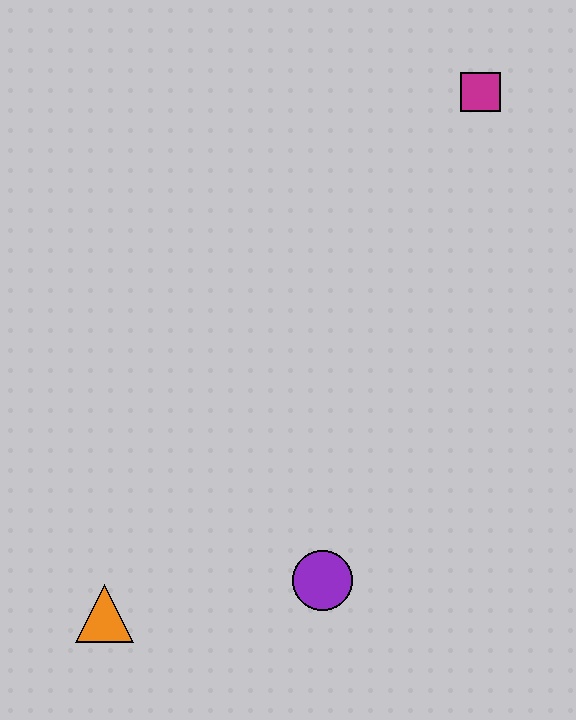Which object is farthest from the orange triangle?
The magenta square is farthest from the orange triangle.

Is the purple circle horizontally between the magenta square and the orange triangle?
Yes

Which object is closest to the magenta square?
The purple circle is closest to the magenta square.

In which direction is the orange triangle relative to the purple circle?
The orange triangle is to the left of the purple circle.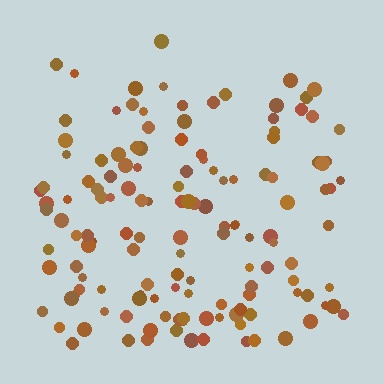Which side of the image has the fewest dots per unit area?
The top.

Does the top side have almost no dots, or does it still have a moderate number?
Still a moderate number, just noticeably fewer than the bottom.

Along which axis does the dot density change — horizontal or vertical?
Vertical.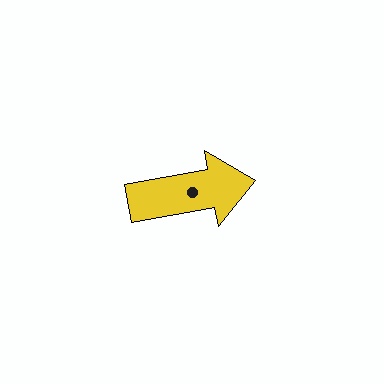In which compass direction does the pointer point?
East.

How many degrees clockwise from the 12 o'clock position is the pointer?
Approximately 80 degrees.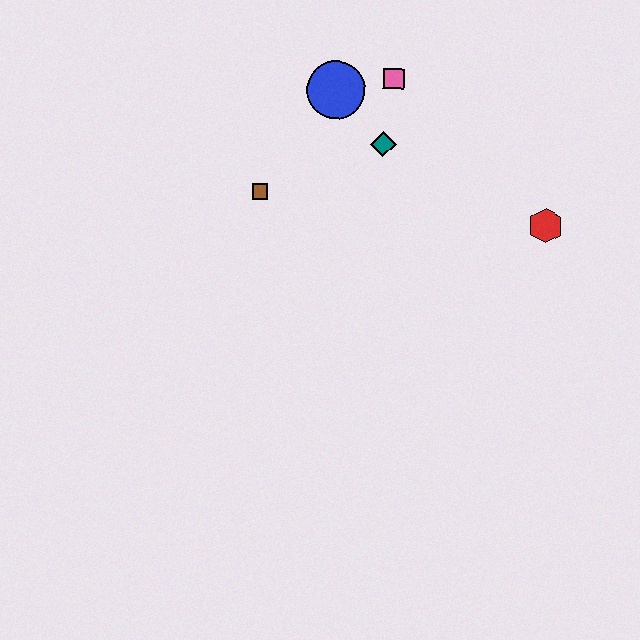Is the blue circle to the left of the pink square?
Yes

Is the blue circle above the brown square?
Yes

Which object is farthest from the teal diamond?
The red hexagon is farthest from the teal diamond.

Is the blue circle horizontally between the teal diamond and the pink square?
No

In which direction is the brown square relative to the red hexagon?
The brown square is to the left of the red hexagon.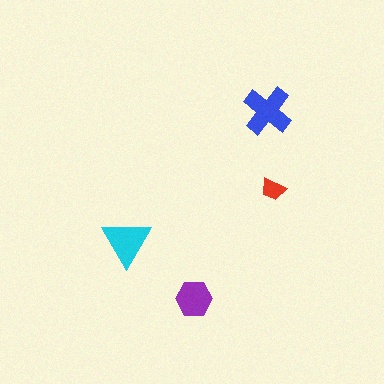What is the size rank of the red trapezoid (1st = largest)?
4th.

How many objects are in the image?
There are 4 objects in the image.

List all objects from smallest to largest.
The red trapezoid, the purple hexagon, the cyan triangle, the blue cross.